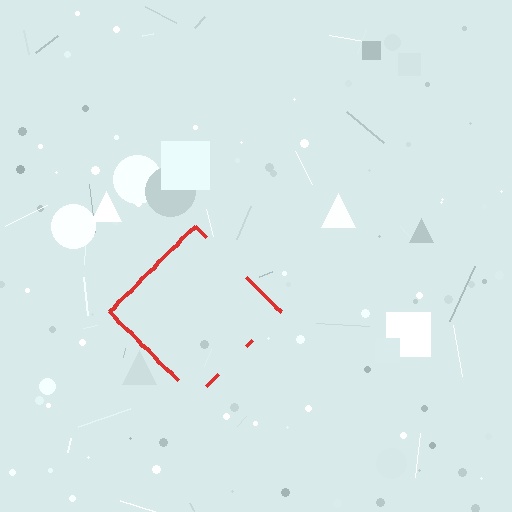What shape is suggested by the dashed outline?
The dashed outline suggests a diamond.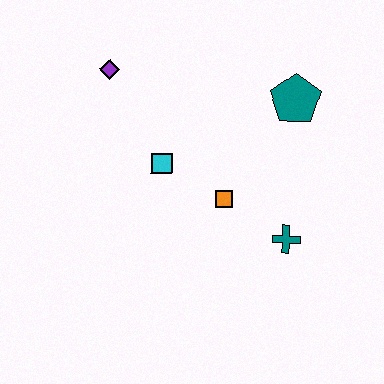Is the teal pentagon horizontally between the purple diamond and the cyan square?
No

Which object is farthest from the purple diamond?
The teal cross is farthest from the purple diamond.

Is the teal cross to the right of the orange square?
Yes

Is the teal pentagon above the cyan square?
Yes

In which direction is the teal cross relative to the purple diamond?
The teal cross is to the right of the purple diamond.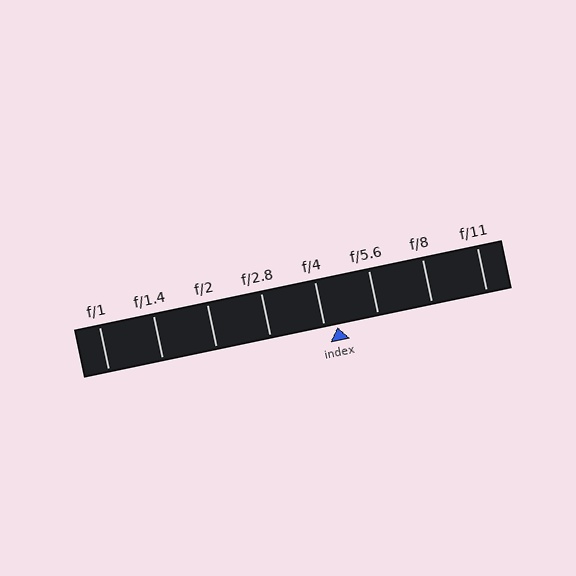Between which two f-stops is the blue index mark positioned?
The index mark is between f/4 and f/5.6.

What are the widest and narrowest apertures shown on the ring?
The widest aperture shown is f/1 and the narrowest is f/11.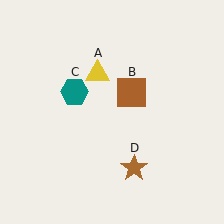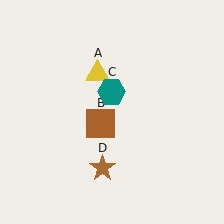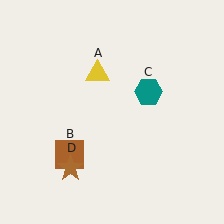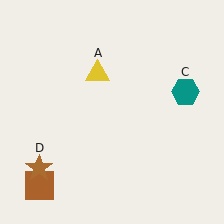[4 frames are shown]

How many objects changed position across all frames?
3 objects changed position: brown square (object B), teal hexagon (object C), brown star (object D).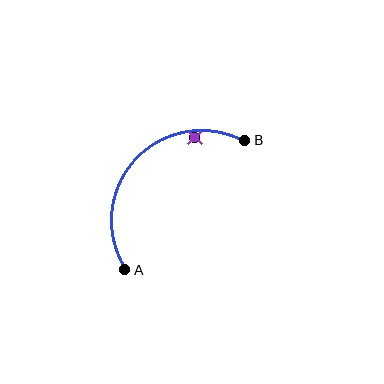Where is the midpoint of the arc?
The arc midpoint is the point on the curve farthest from the straight line joining A and B. It sits above and to the left of that line.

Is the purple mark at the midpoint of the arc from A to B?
No — the purple mark does not lie on the arc at all. It sits slightly inside the curve.